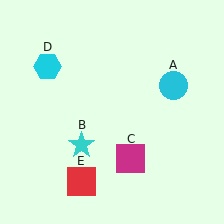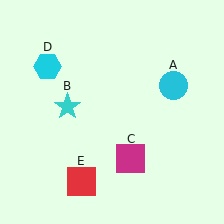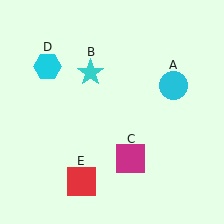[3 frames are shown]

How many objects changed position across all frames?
1 object changed position: cyan star (object B).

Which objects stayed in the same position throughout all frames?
Cyan circle (object A) and magenta square (object C) and cyan hexagon (object D) and red square (object E) remained stationary.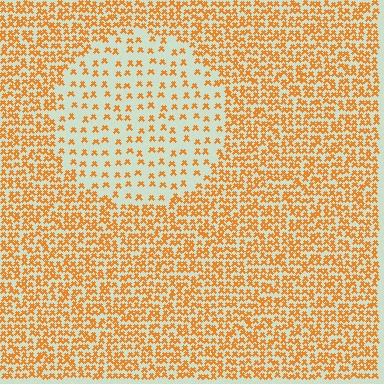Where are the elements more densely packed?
The elements are more densely packed outside the circle boundary.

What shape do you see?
I see a circle.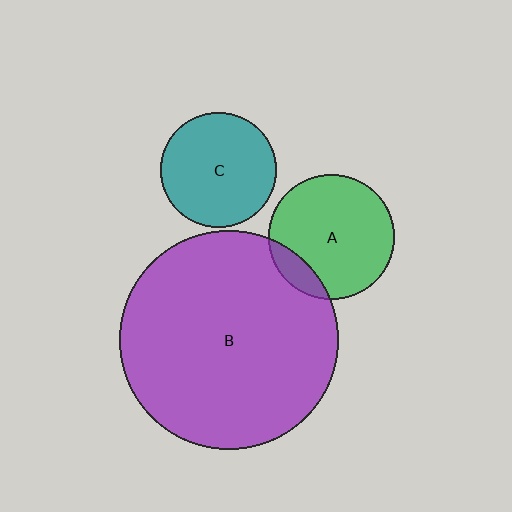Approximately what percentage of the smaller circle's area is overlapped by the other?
Approximately 15%.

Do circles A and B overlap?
Yes.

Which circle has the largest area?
Circle B (purple).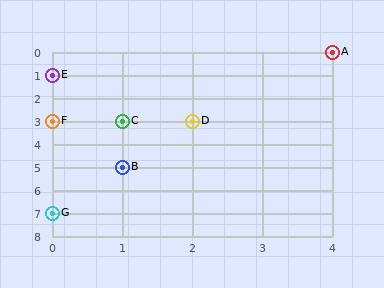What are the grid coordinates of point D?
Point D is at grid coordinates (2, 3).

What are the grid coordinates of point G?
Point G is at grid coordinates (0, 7).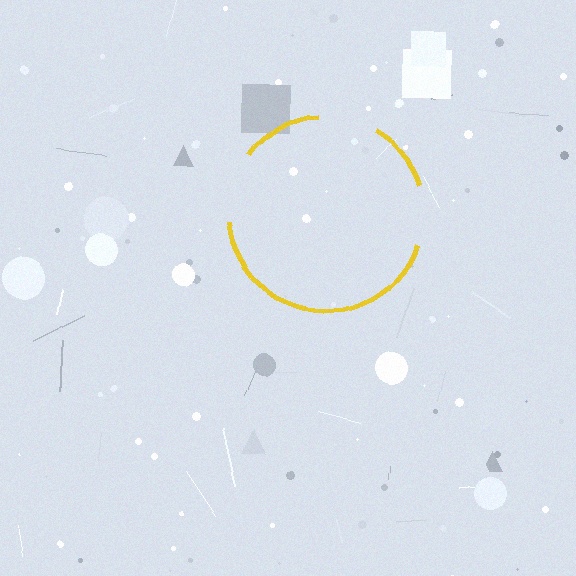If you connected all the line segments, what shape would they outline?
They would outline a circle.